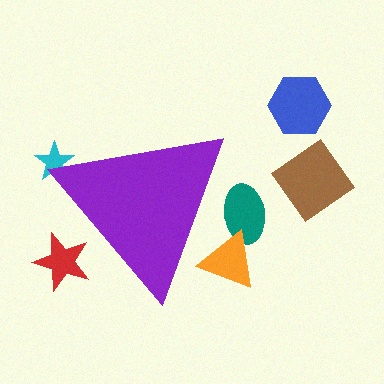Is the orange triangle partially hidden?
Yes, the orange triangle is partially hidden behind the purple triangle.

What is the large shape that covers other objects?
A purple triangle.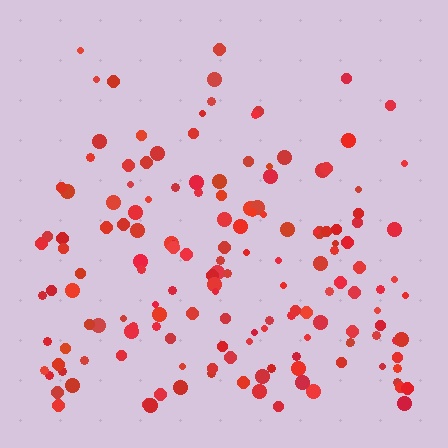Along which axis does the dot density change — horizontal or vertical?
Vertical.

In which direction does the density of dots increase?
From top to bottom, with the bottom side densest.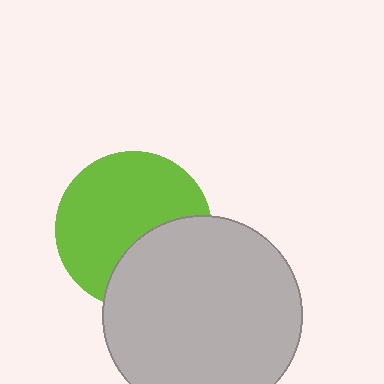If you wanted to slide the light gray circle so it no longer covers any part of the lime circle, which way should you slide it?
Slide it down — that is the most direct way to separate the two shapes.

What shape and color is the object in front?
The object in front is a light gray circle.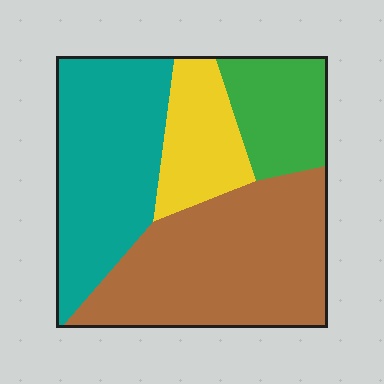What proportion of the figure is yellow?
Yellow covers 14% of the figure.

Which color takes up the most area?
Brown, at roughly 40%.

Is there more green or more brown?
Brown.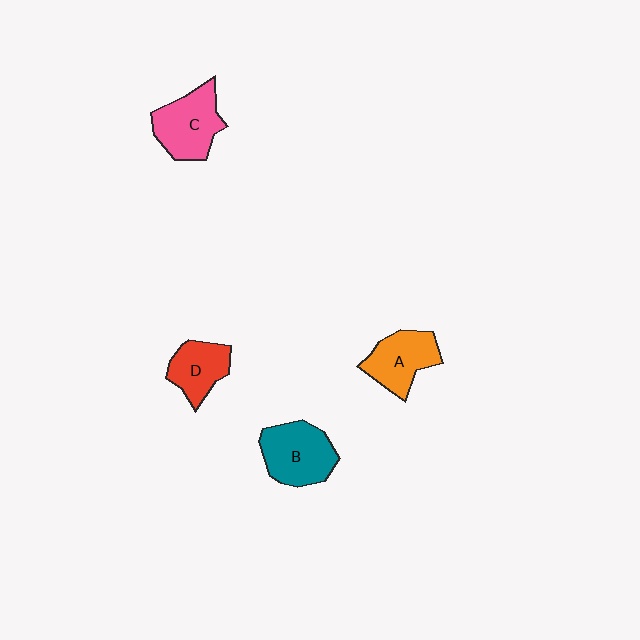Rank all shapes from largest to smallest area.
From largest to smallest: B (teal), C (pink), A (orange), D (red).